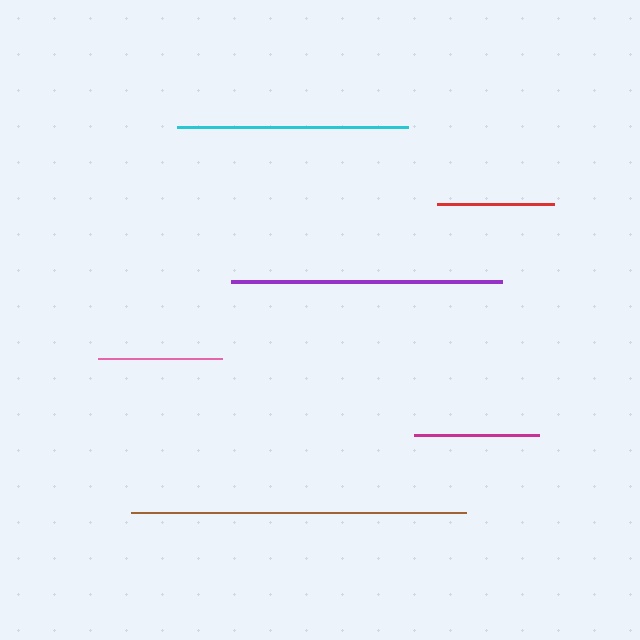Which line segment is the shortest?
The red line is the shortest at approximately 117 pixels.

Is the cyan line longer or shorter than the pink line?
The cyan line is longer than the pink line.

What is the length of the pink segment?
The pink segment is approximately 124 pixels long.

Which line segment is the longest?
The brown line is the longest at approximately 335 pixels.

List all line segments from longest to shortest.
From longest to shortest: brown, purple, cyan, magenta, pink, red.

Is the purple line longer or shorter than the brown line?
The brown line is longer than the purple line.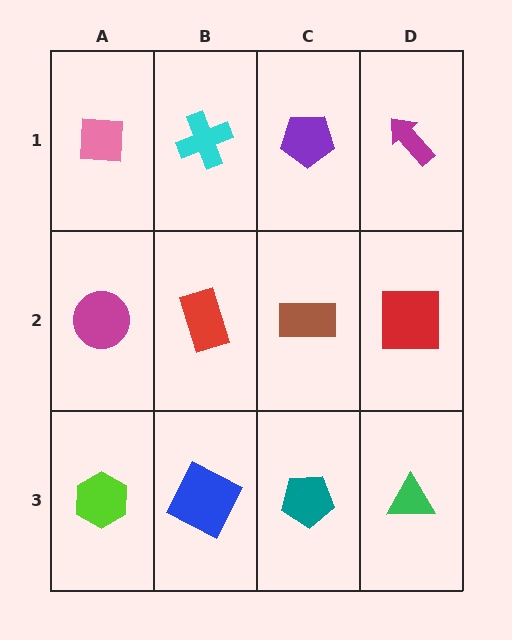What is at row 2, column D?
A red square.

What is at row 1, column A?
A pink square.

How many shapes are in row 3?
4 shapes.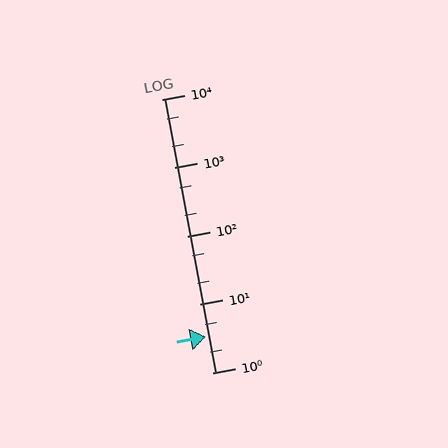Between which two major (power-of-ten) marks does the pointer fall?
The pointer is between 1 and 10.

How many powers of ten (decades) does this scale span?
The scale spans 4 decades, from 1 to 10000.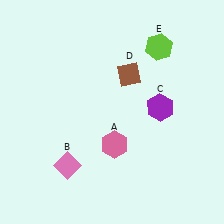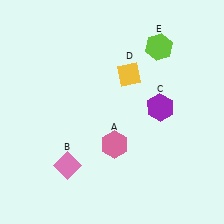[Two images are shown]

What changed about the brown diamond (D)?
In Image 1, D is brown. In Image 2, it changed to yellow.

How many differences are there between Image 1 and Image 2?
There is 1 difference between the two images.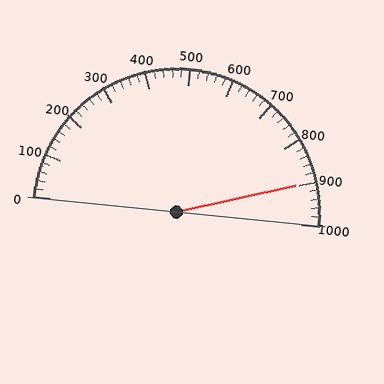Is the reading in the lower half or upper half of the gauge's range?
The reading is in the upper half of the range (0 to 1000).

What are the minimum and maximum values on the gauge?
The gauge ranges from 0 to 1000.